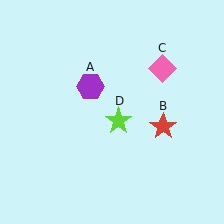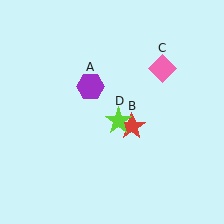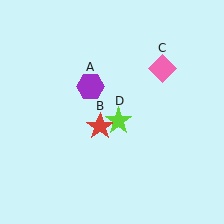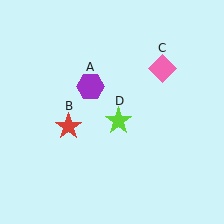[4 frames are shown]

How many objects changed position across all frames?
1 object changed position: red star (object B).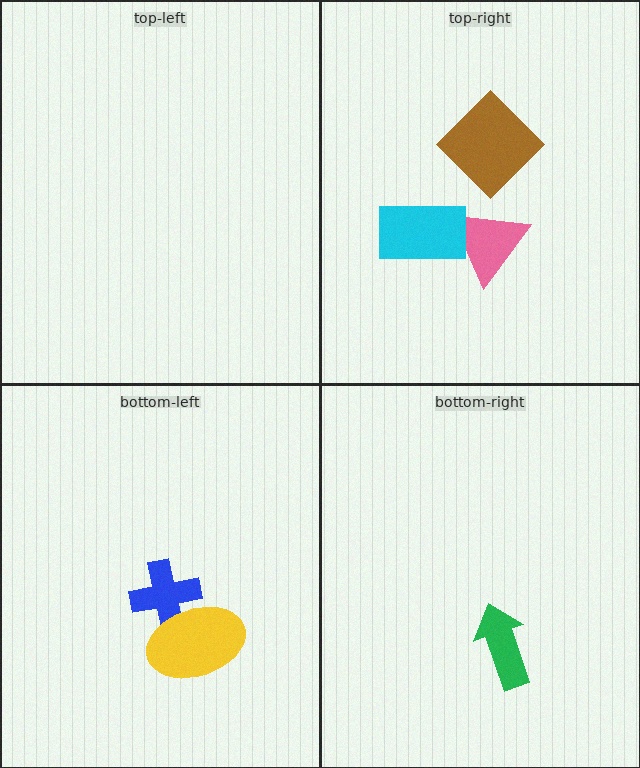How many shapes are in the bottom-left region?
2.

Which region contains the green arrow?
The bottom-right region.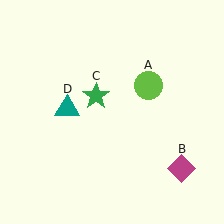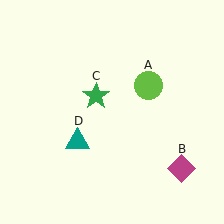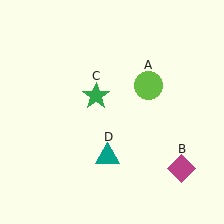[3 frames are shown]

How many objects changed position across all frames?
1 object changed position: teal triangle (object D).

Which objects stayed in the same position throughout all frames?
Lime circle (object A) and magenta diamond (object B) and green star (object C) remained stationary.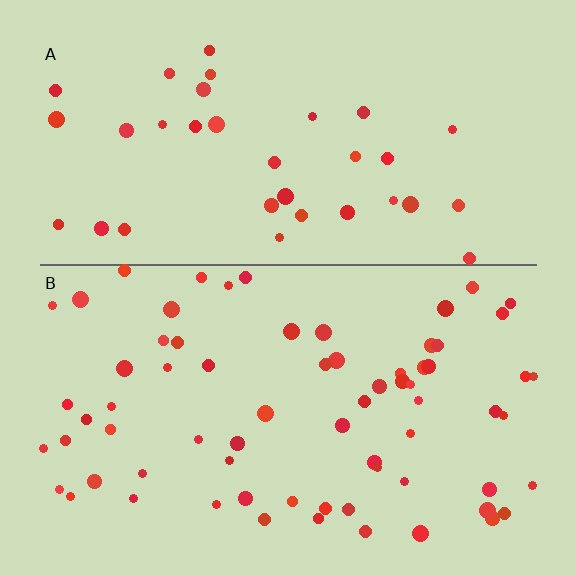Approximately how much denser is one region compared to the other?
Approximately 2.0× — region B over region A.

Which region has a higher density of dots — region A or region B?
B (the bottom).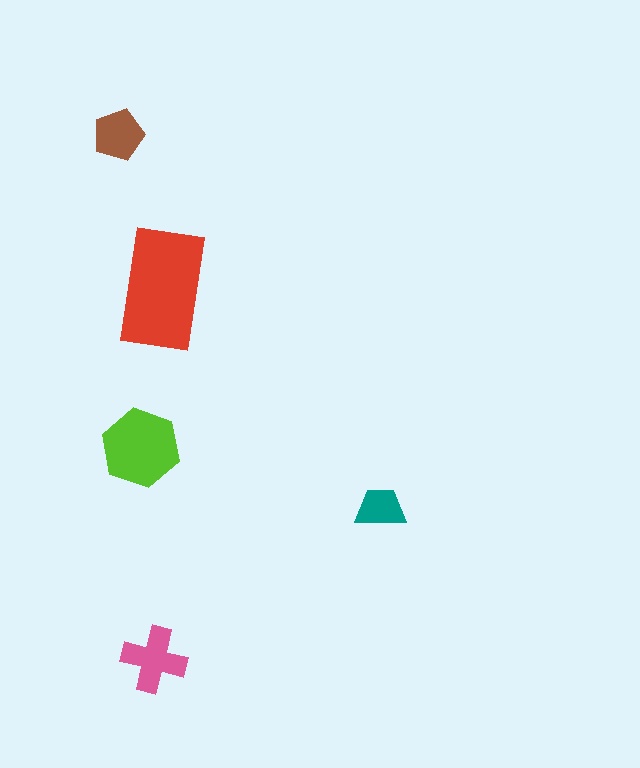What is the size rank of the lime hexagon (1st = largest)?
2nd.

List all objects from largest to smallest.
The red rectangle, the lime hexagon, the pink cross, the brown pentagon, the teal trapezoid.